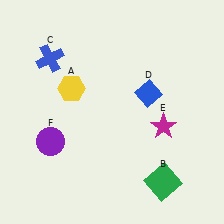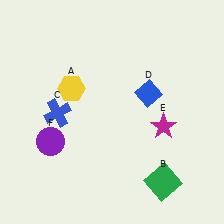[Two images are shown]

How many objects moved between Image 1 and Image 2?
1 object moved between the two images.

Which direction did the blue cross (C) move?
The blue cross (C) moved down.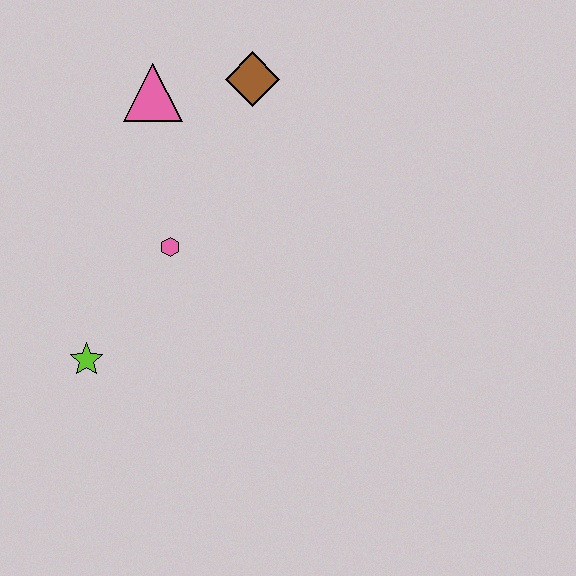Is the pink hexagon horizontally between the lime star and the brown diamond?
Yes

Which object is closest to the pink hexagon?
The lime star is closest to the pink hexagon.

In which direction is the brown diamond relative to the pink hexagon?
The brown diamond is above the pink hexagon.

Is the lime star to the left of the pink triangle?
Yes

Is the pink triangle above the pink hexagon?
Yes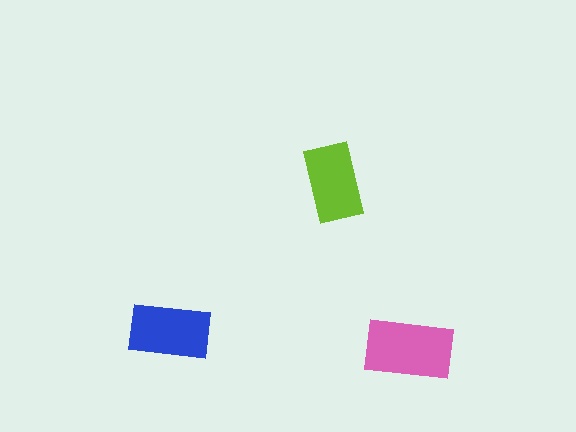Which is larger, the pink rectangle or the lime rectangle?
The pink one.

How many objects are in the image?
There are 3 objects in the image.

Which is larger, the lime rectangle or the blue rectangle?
The blue one.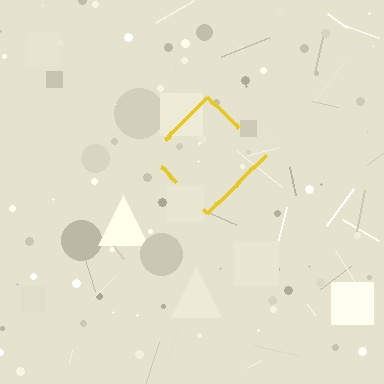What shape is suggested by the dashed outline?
The dashed outline suggests a diamond.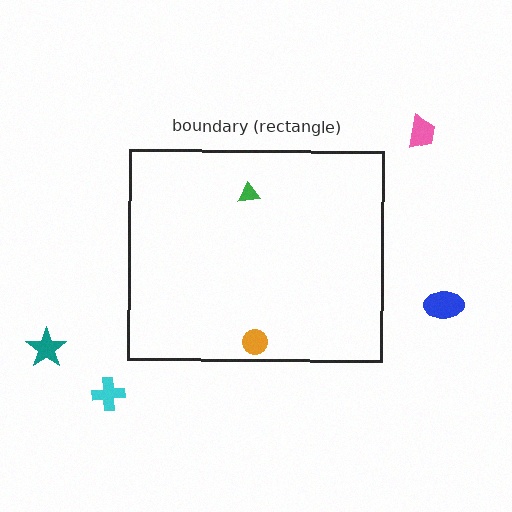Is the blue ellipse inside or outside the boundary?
Outside.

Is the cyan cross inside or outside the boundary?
Outside.